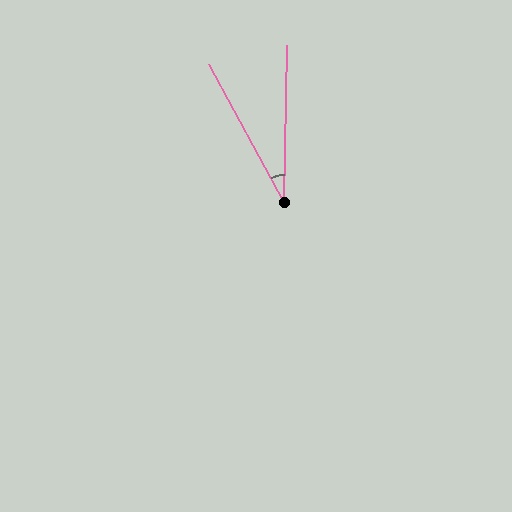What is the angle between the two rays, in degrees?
Approximately 30 degrees.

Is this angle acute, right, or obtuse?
It is acute.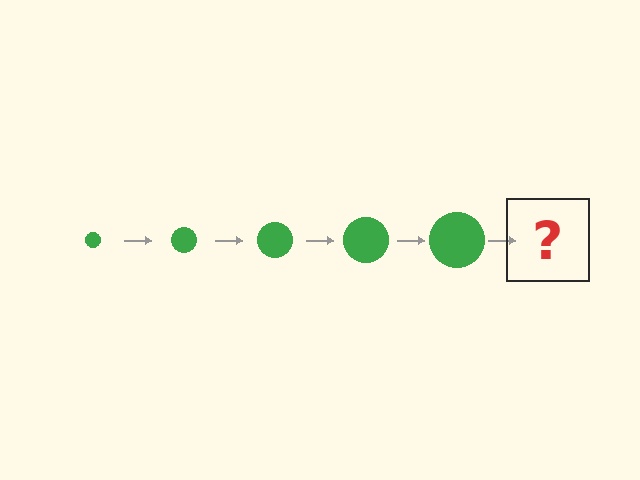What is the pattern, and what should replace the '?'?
The pattern is that the circle gets progressively larger each step. The '?' should be a green circle, larger than the previous one.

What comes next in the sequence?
The next element should be a green circle, larger than the previous one.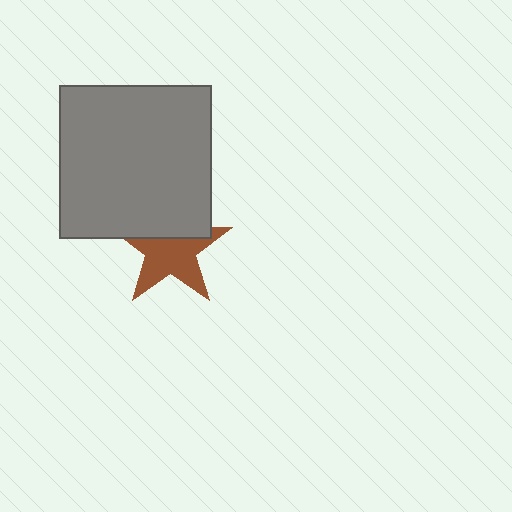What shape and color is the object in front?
The object in front is a gray square.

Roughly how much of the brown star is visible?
About half of it is visible (roughly 63%).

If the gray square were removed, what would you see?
You would see the complete brown star.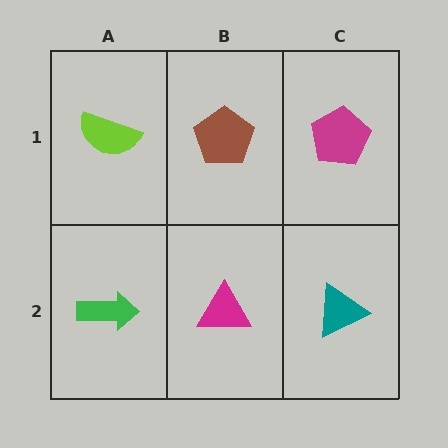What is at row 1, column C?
A magenta pentagon.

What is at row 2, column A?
A green arrow.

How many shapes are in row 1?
3 shapes.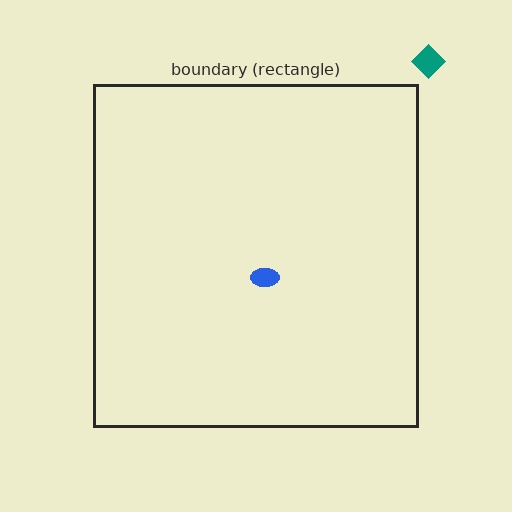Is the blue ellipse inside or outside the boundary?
Inside.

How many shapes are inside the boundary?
1 inside, 1 outside.